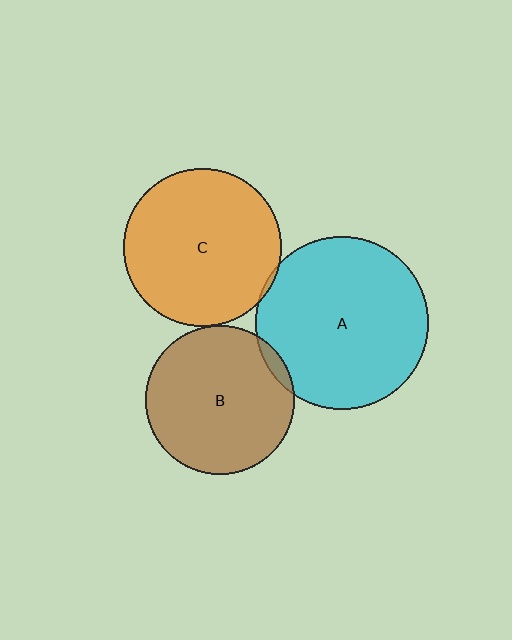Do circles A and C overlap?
Yes.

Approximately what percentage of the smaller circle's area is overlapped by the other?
Approximately 5%.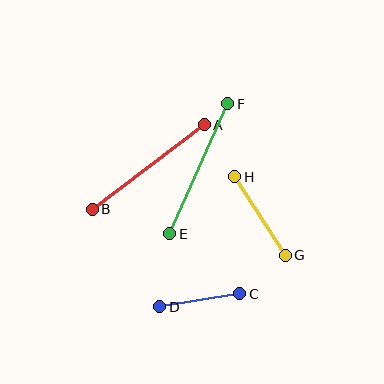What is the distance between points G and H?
The distance is approximately 93 pixels.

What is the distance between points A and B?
The distance is approximately 141 pixels.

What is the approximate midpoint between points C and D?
The midpoint is at approximately (200, 300) pixels.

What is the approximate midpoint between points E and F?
The midpoint is at approximately (199, 169) pixels.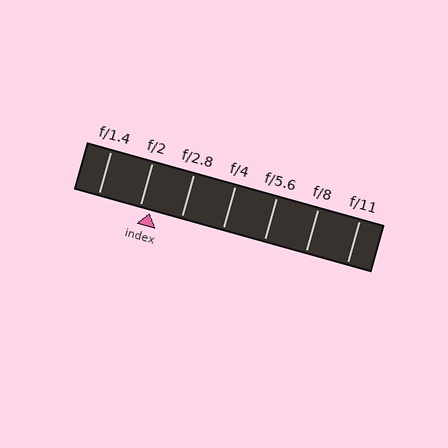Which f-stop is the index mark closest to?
The index mark is closest to f/2.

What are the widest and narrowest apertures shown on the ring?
The widest aperture shown is f/1.4 and the narrowest is f/11.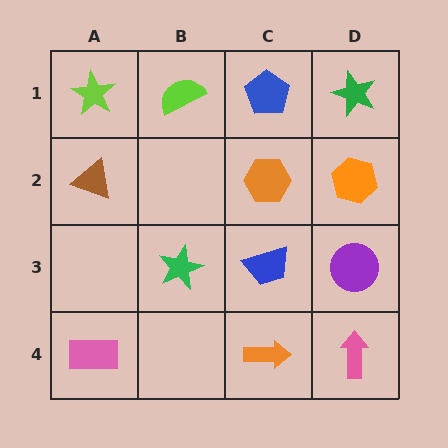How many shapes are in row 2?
3 shapes.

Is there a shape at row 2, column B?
No, that cell is empty.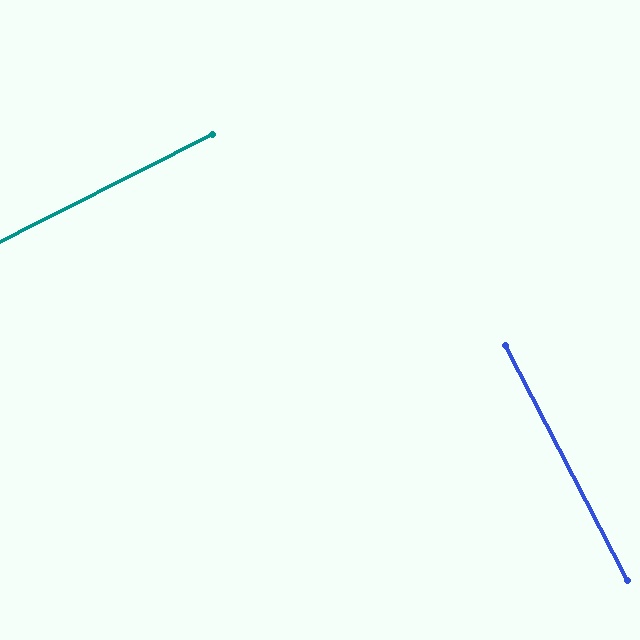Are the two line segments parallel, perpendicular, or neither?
Perpendicular — they meet at approximately 89°.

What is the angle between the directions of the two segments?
Approximately 89 degrees.